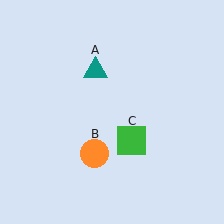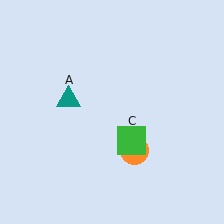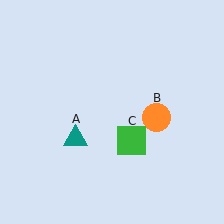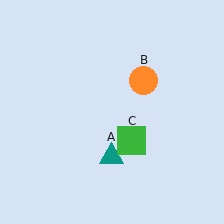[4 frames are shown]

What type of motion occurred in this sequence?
The teal triangle (object A), orange circle (object B) rotated counterclockwise around the center of the scene.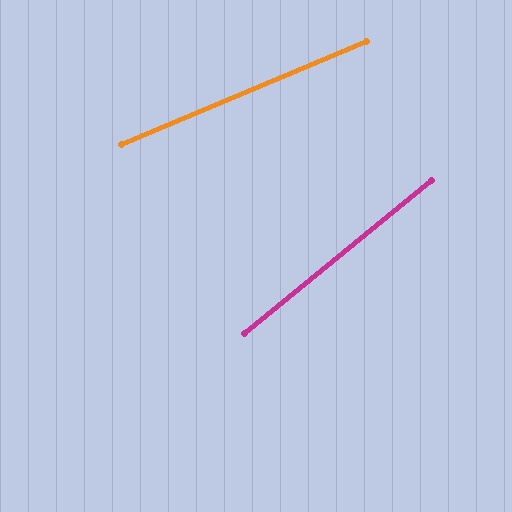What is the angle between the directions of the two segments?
Approximately 16 degrees.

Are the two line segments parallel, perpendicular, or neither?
Neither parallel nor perpendicular — they differ by about 16°.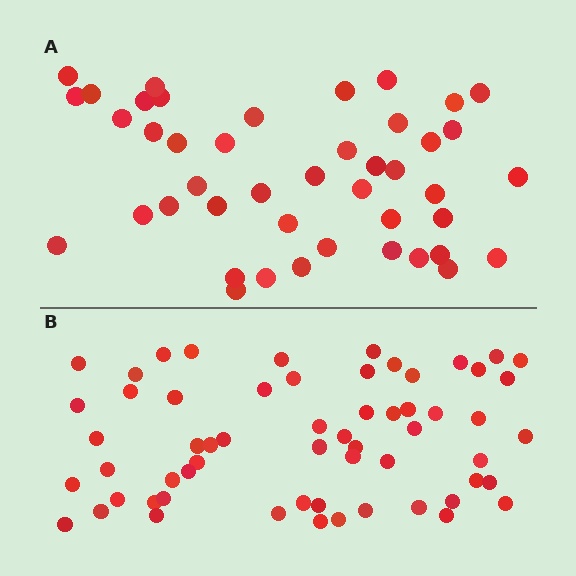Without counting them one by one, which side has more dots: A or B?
Region B (the bottom region) has more dots.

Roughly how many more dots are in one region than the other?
Region B has approximately 15 more dots than region A.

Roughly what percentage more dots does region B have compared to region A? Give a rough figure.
About 35% more.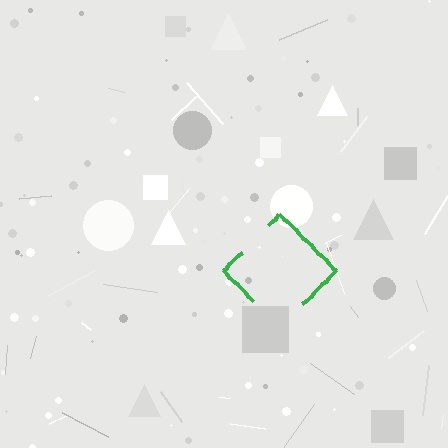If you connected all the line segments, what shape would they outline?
They would outline a diamond.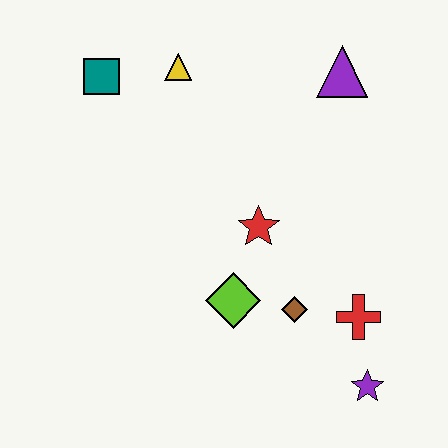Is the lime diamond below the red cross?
No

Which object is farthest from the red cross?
The teal square is farthest from the red cross.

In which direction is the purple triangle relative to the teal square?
The purple triangle is to the right of the teal square.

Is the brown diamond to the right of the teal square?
Yes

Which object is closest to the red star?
The lime diamond is closest to the red star.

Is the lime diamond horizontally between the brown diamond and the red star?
No